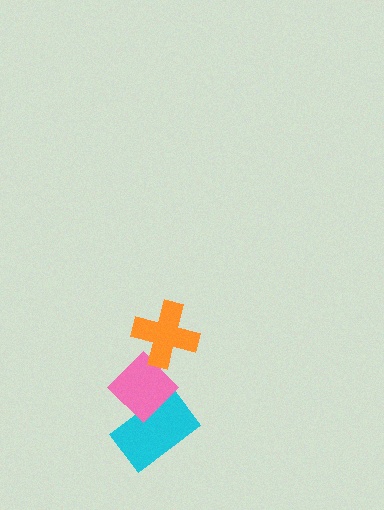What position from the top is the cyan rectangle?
The cyan rectangle is 3rd from the top.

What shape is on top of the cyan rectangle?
The pink diamond is on top of the cyan rectangle.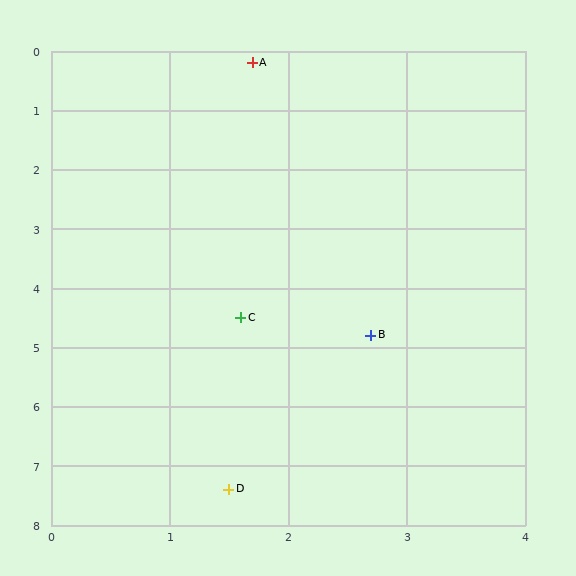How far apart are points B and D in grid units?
Points B and D are about 2.9 grid units apart.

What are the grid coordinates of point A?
Point A is at approximately (1.7, 0.2).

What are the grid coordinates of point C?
Point C is at approximately (1.6, 4.5).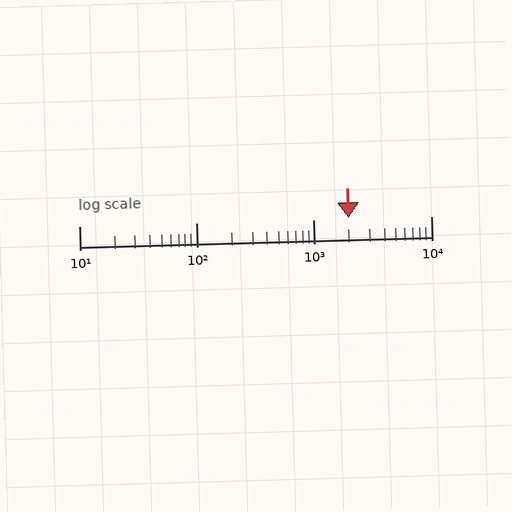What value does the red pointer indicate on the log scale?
The pointer indicates approximately 2000.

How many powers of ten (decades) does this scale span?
The scale spans 3 decades, from 10 to 10000.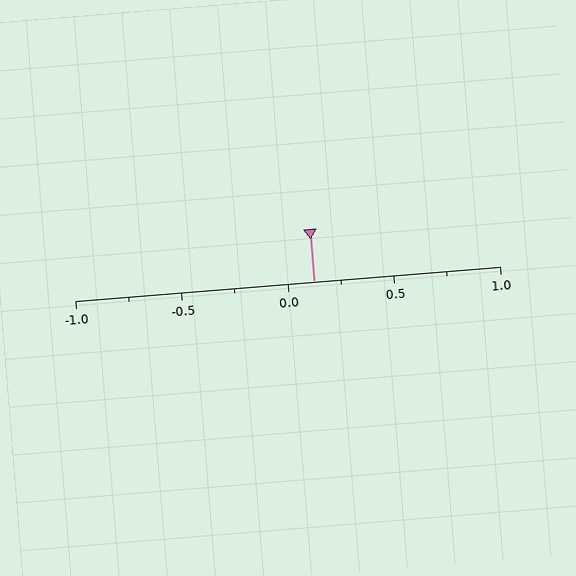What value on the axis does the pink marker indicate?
The marker indicates approximately 0.12.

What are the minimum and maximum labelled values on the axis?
The axis runs from -1.0 to 1.0.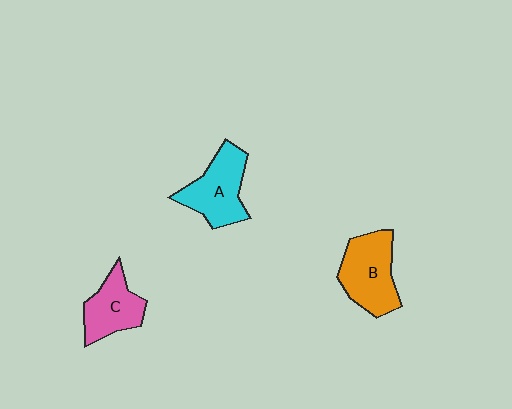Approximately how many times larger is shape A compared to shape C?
Approximately 1.2 times.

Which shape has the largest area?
Shape B (orange).